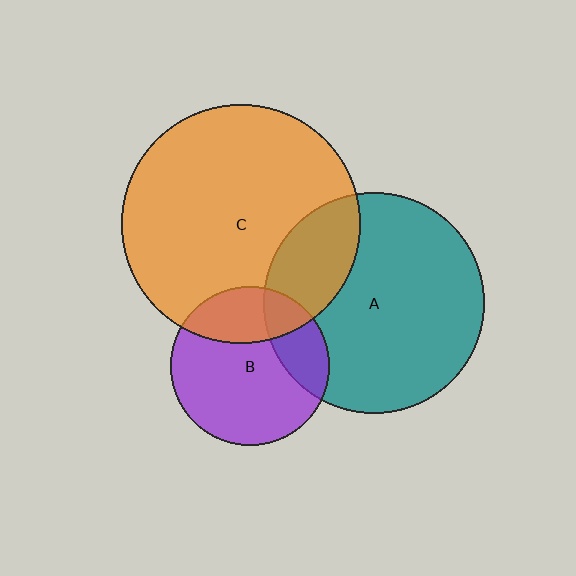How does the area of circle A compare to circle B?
Approximately 1.9 times.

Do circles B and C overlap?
Yes.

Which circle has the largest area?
Circle C (orange).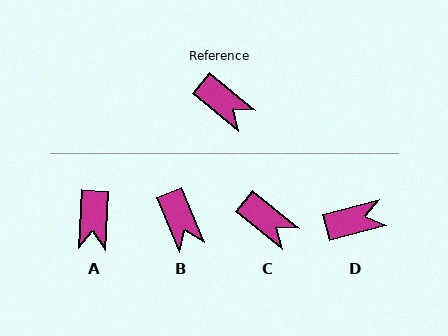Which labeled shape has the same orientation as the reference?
C.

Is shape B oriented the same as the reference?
No, it is off by about 29 degrees.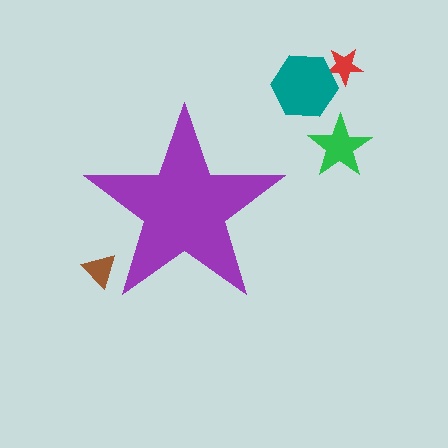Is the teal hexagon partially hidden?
No, the teal hexagon is fully visible.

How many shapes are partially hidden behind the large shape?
1 shape is partially hidden.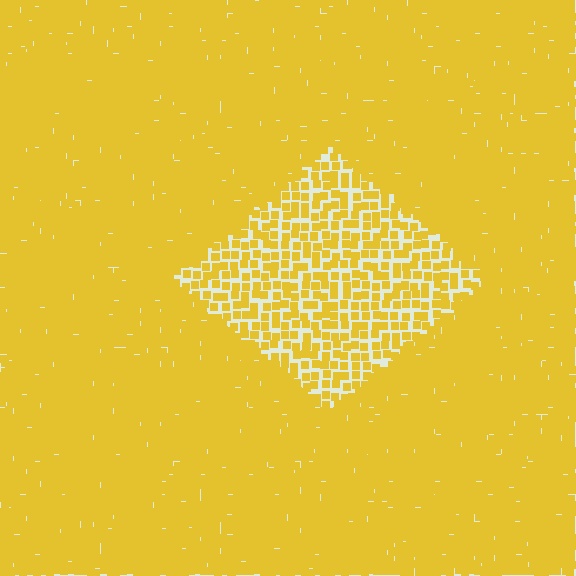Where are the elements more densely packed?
The elements are more densely packed outside the diamond boundary.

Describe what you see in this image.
The image contains small yellow elements arranged at two different densities. A diamond-shaped region is visible where the elements are less densely packed than the surrounding area.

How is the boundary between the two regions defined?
The boundary is defined by a change in element density (approximately 2.2x ratio). All elements are the same color, size, and shape.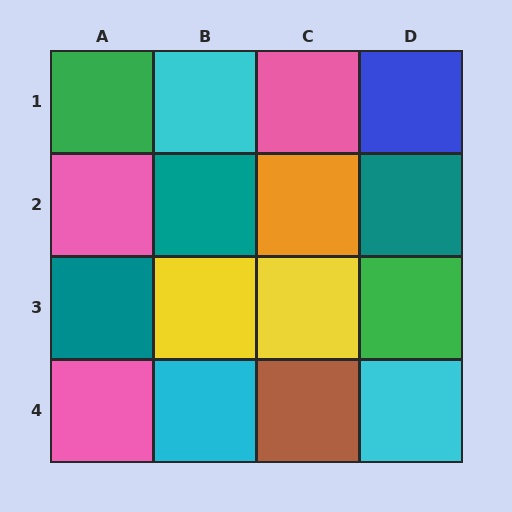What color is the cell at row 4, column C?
Brown.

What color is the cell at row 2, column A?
Pink.